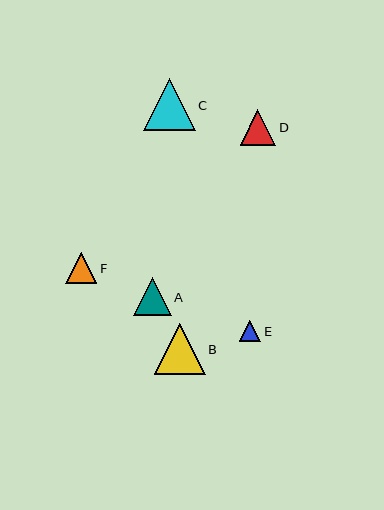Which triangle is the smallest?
Triangle E is the smallest with a size of approximately 21 pixels.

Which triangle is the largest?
Triangle C is the largest with a size of approximately 52 pixels.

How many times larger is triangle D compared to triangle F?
Triangle D is approximately 1.2 times the size of triangle F.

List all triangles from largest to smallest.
From largest to smallest: C, B, A, D, F, E.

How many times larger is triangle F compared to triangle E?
Triangle F is approximately 1.4 times the size of triangle E.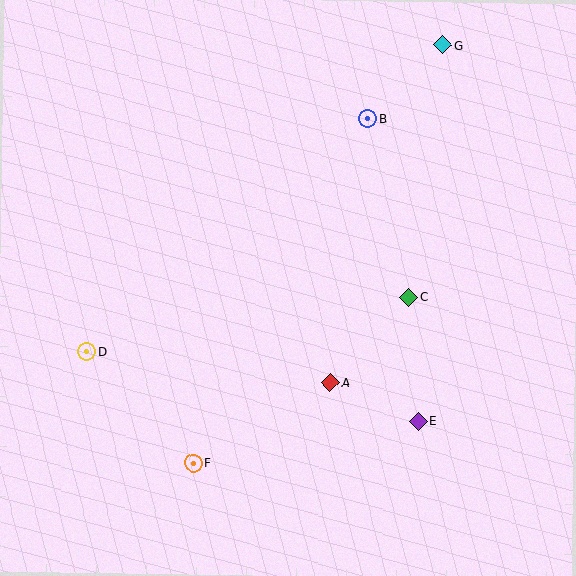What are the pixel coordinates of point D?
Point D is at (87, 352).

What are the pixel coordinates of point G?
Point G is at (442, 45).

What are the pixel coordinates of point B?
Point B is at (368, 119).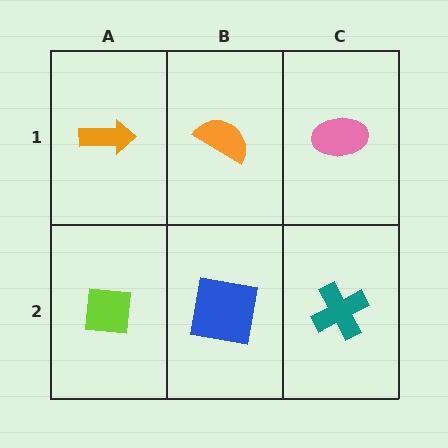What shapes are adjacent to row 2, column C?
A pink ellipse (row 1, column C), a blue square (row 2, column B).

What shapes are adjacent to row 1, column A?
A lime square (row 2, column A), an orange semicircle (row 1, column B).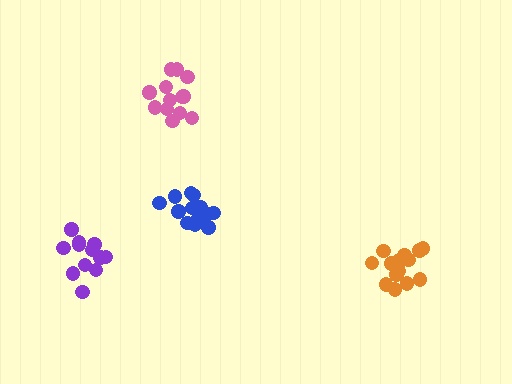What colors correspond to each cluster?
The clusters are colored: purple, pink, blue, orange.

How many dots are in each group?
Group 1: 12 dots, Group 2: 13 dots, Group 3: 16 dots, Group 4: 15 dots (56 total).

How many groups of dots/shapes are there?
There are 4 groups.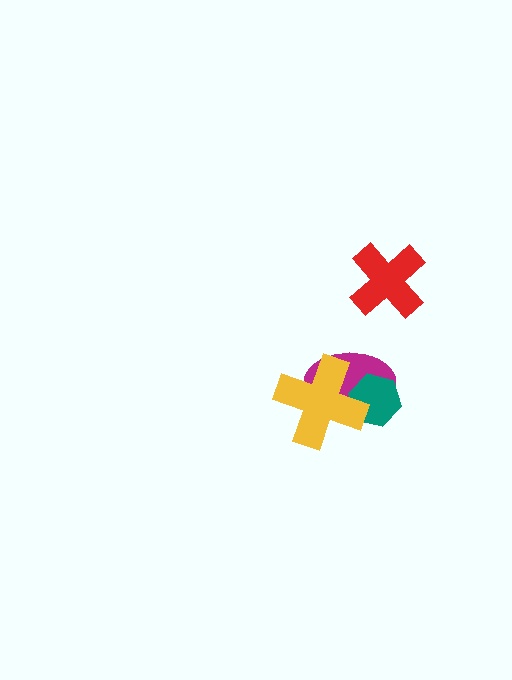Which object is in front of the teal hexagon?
The yellow cross is in front of the teal hexagon.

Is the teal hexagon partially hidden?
Yes, it is partially covered by another shape.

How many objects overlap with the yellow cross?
2 objects overlap with the yellow cross.